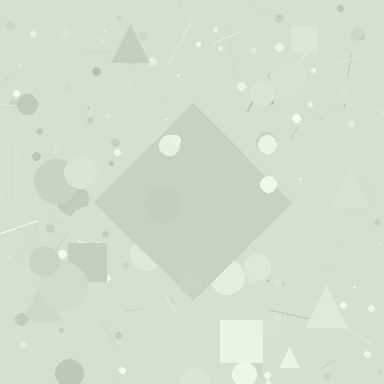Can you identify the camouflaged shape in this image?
The camouflaged shape is a diamond.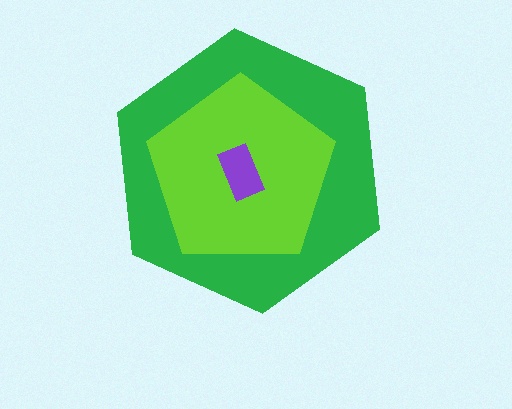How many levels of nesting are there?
3.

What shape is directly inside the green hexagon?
The lime pentagon.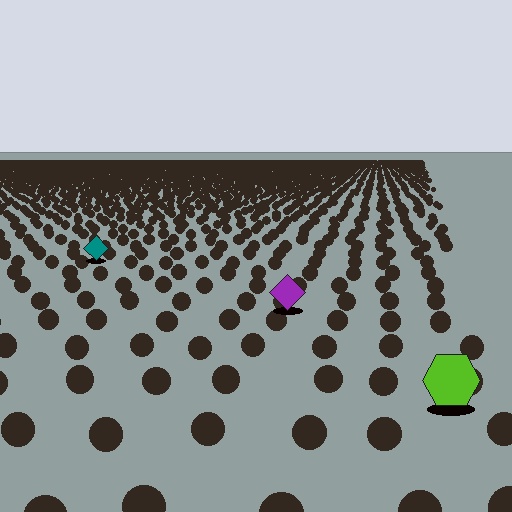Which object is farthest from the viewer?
The teal diamond is farthest from the viewer. It appears smaller and the ground texture around it is denser.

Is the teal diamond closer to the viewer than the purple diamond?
No. The purple diamond is closer — you can tell from the texture gradient: the ground texture is coarser near it.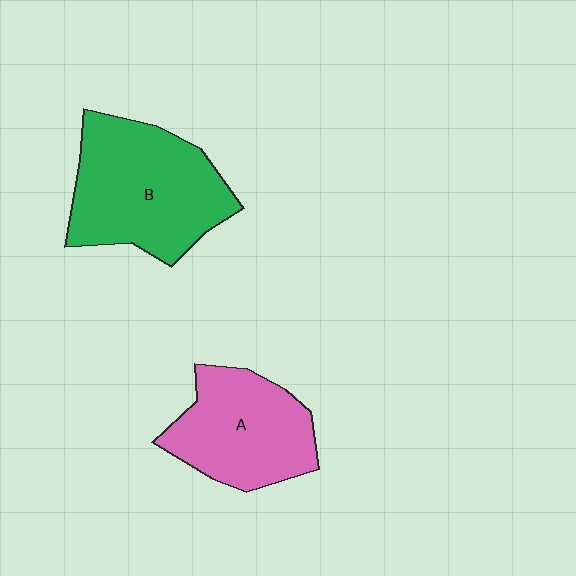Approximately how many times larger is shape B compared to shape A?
Approximately 1.3 times.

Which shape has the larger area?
Shape B (green).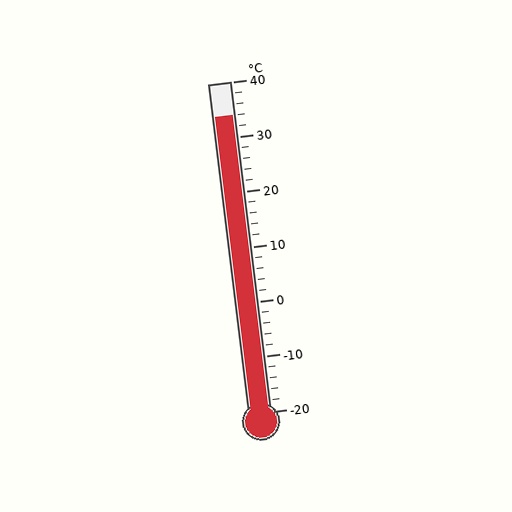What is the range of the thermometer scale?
The thermometer scale ranges from -20°C to 40°C.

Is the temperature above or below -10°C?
The temperature is above -10°C.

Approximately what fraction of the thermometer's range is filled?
The thermometer is filled to approximately 90% of its range.